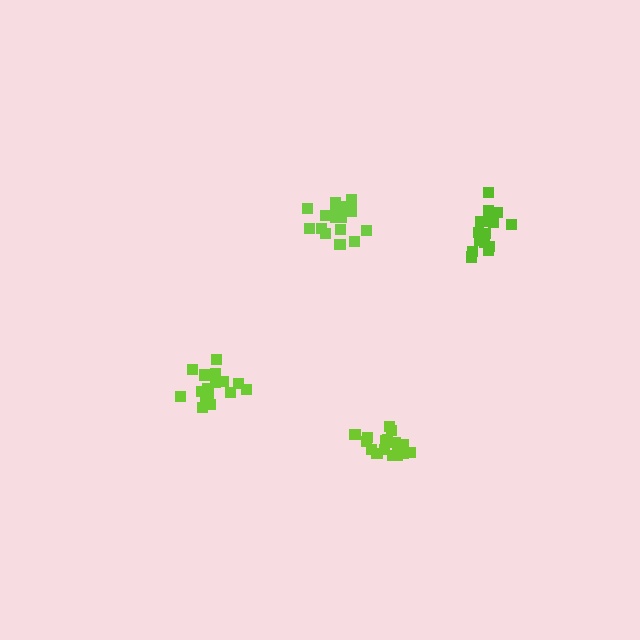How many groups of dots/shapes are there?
There are 4 groups.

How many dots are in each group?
Group 1: 17 dots, Group 2: 15 dots, Group 3: 17 dots, Group 4: 18 dots (67 total).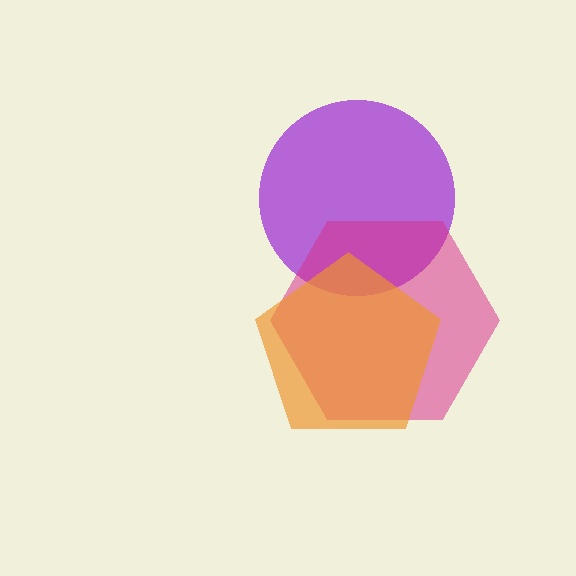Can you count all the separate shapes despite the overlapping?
Yes, there are 3 separate shapes.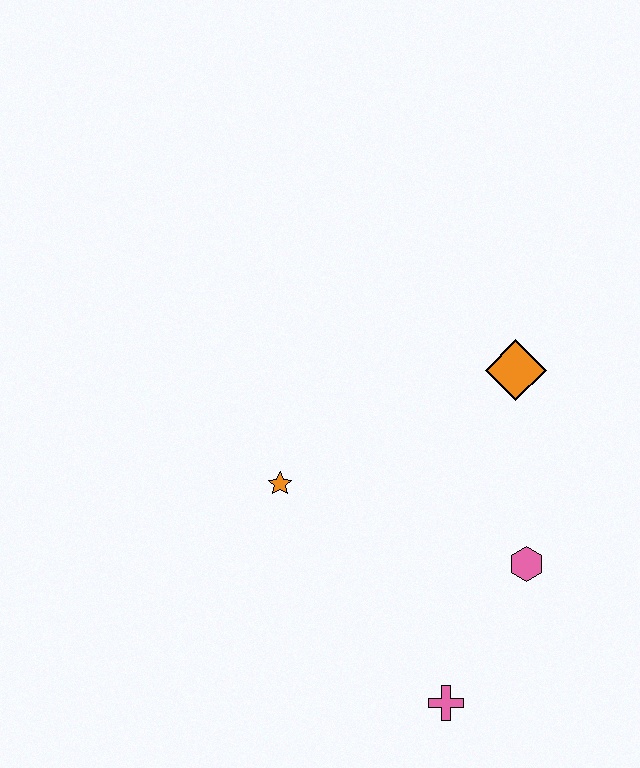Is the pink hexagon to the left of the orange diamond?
No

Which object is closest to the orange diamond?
The pink hexagon is closest to the orange diamond.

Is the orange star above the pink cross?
Yes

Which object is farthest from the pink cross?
The orange diamond is farthest from the pink cross.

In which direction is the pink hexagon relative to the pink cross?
The pink hexagon is above the pink cross.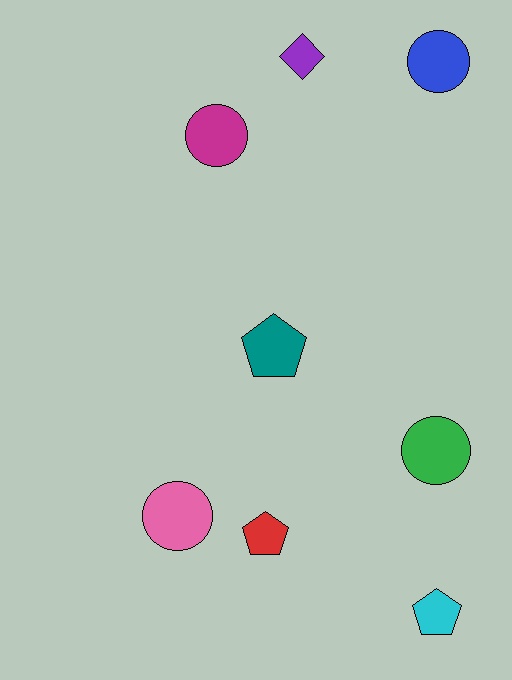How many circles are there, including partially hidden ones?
There are 4 circles.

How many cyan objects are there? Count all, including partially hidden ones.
There is 1 cyan object.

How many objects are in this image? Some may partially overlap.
There are 8 objects.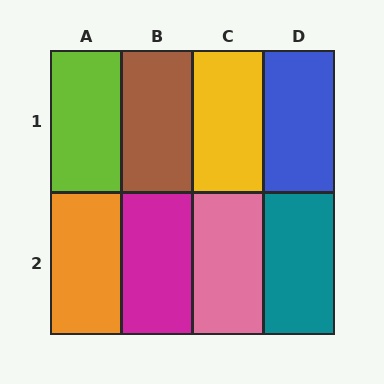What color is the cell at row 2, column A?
Orange.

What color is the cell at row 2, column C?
Pink.